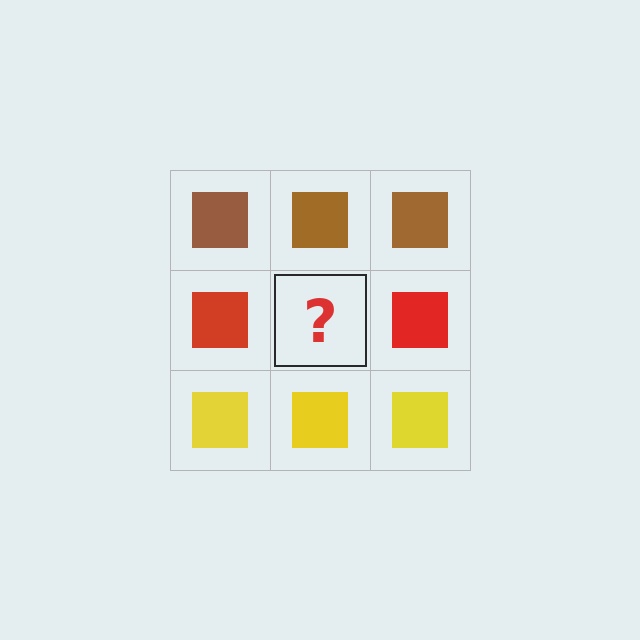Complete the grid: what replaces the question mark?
The question mark should be replaced with a red square.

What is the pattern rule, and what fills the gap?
The rule is that each row has a consistent color. The gap should be filled with a red square.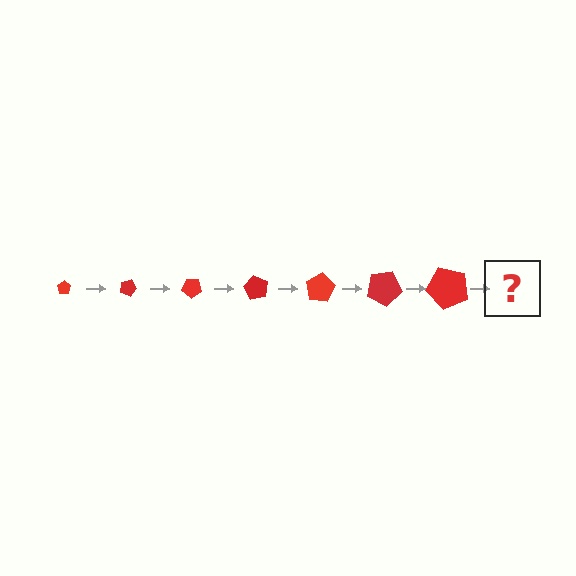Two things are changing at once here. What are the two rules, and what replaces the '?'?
The two rules are that the pentagon grows larger each step and it rotates 20 degrees each step. The '?' should be a pentagon, larger than the previous one and rotated 140 degrees from the start.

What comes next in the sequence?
The next element should be a pentagon, larger than the previous one and rotated 140 degrees from the start.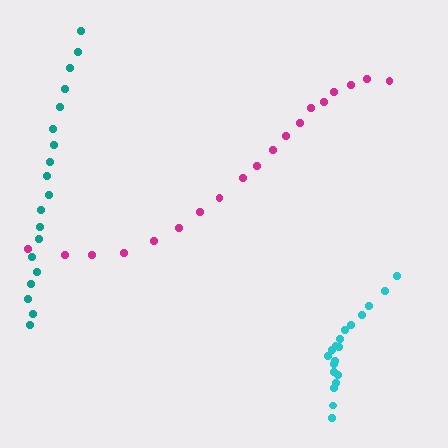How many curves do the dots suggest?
There are 3 distinct paths.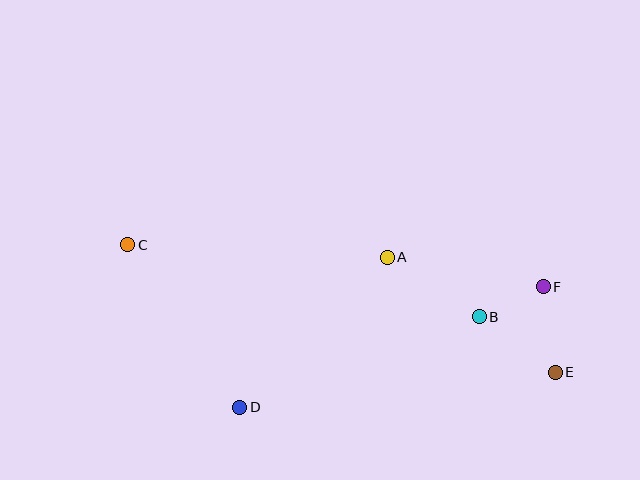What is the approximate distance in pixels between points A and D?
The distance between A and D is approximately 210 pixels.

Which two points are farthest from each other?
Points C and E are farthest from each other.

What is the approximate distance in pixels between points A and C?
The distance between A and C is approximately 260 pixels.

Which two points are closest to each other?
Points B and F are closest to each other.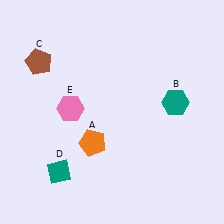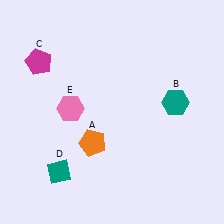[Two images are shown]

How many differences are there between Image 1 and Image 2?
There is 1 difference between the two images.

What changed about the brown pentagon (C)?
In Image 1, C is brown. In Image 2, it changed to magenta.